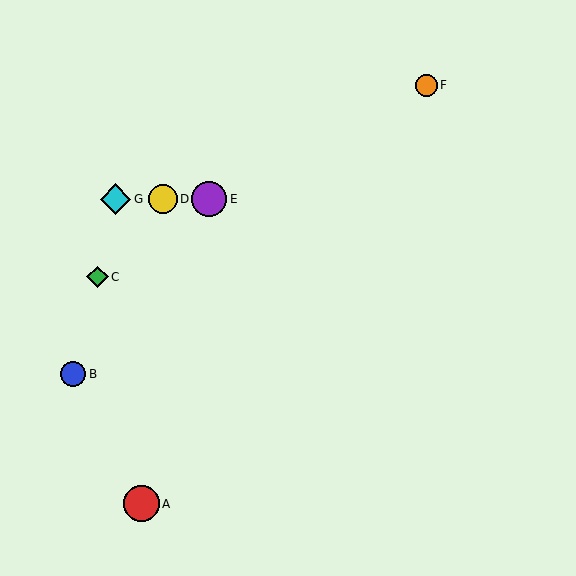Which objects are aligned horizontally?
Objects D, E, G are aligned horizontally.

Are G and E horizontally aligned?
Yes, both are at y≈199.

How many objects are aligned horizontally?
3 objects (D, E, G) are aligned horizontally.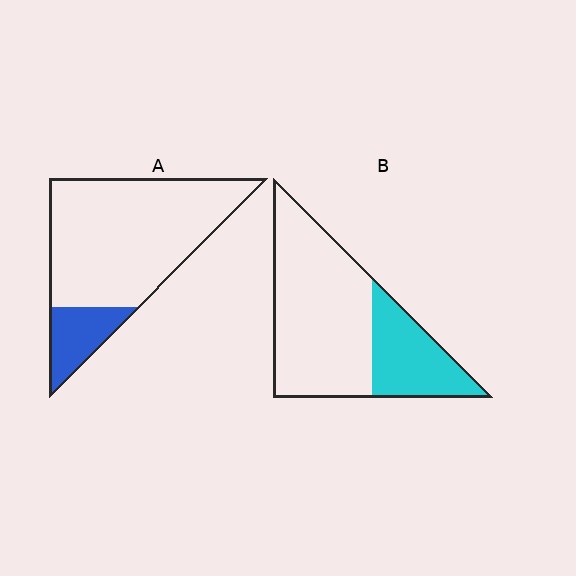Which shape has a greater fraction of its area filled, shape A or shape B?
Shape B.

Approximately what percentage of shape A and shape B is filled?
A is approximately 15% and B is approximately 30%.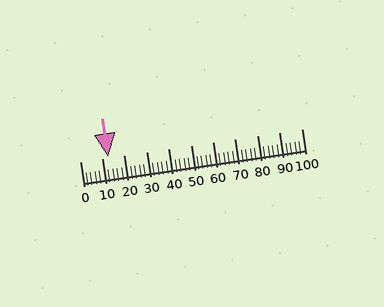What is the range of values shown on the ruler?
The ruler shows values from 0 to 100.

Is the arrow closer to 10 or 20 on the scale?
The arrow is closer to 10.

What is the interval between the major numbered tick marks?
The major tick marks are spaced 10 units apart.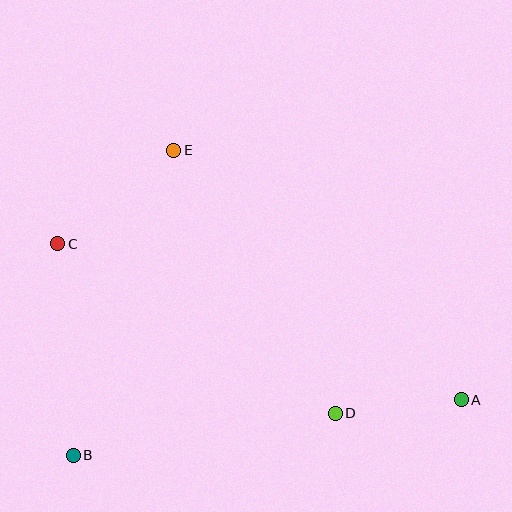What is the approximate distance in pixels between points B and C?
The distance between B and C is approximately 212 pixels.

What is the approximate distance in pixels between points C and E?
The distance between C and E is approximately 149 pixels.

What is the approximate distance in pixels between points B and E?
The distance between B and E is approximately 321 pixels.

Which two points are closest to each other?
Points A and D are closest to each other.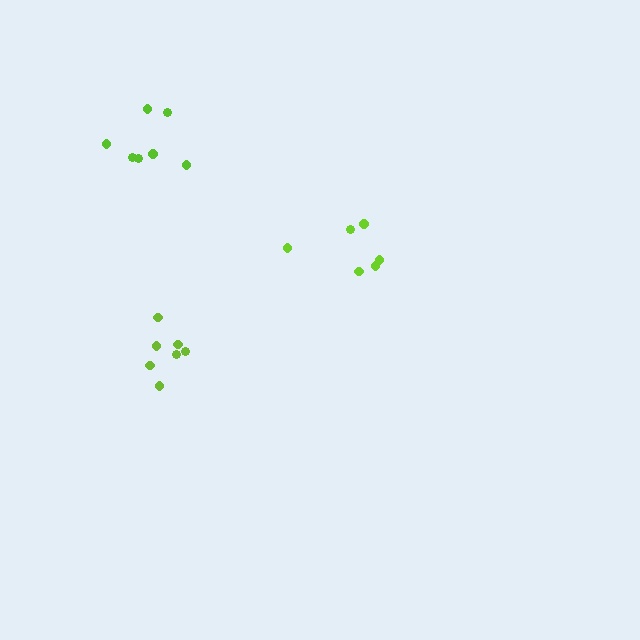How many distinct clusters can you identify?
There are 3 distinct clusters.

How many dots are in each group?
Group 1: 6 dots, Group 2: 7 dots, Group 3: 7 dots (20 total).